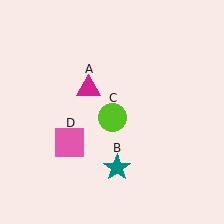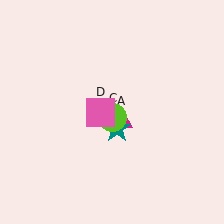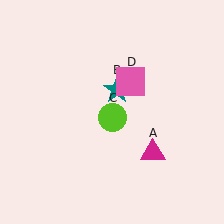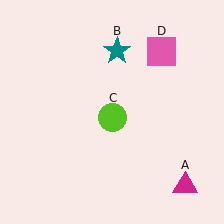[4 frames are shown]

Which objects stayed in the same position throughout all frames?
Lime circle (object C) remained stationary.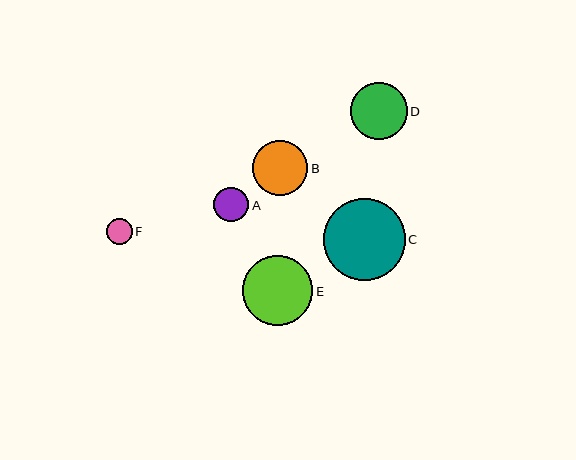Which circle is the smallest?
Circle F is the smallest with a size of approximately 26 pixels.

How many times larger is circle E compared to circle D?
Circle E is approximately 1.2 times the size of circle D.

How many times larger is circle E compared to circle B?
Circle E is approximately 1.3 times the size of circle B.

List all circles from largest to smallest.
From largest to smallest: C, E, D, B, A, F.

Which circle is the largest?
Circle C is the largest with a size of approximately 82 pixels.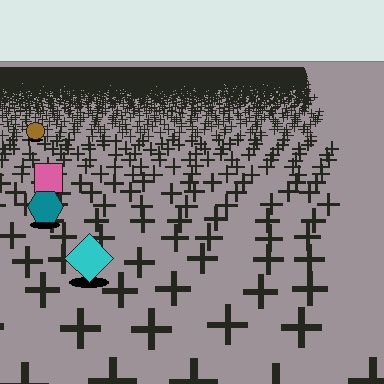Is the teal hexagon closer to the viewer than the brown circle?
Yes. The teal hexagon is closer — you can tell from the texture gradient: the ground texture is coarser near it.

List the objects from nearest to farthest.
From nearest to farthest: the cyan diamond, the teal hexagon, the pink square, the brown circle.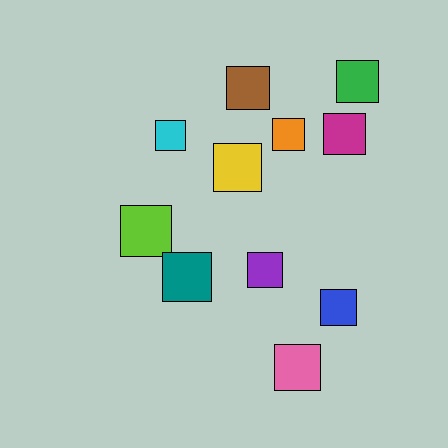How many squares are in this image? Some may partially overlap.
There are 11 squares.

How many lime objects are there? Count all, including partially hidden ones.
There is 1 lime object.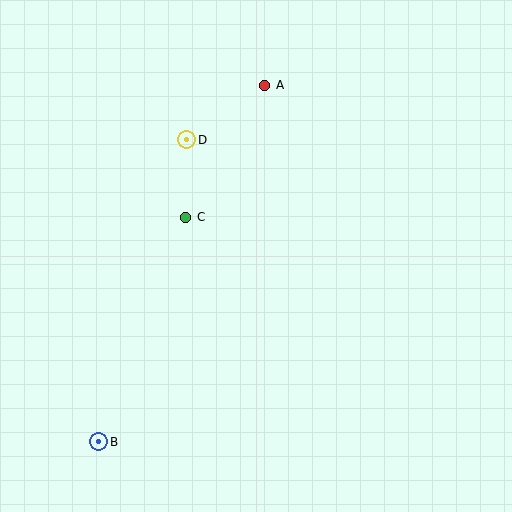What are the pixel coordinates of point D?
Point D is at (187, 140).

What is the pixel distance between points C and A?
The distance between C and A is 154 pixels.